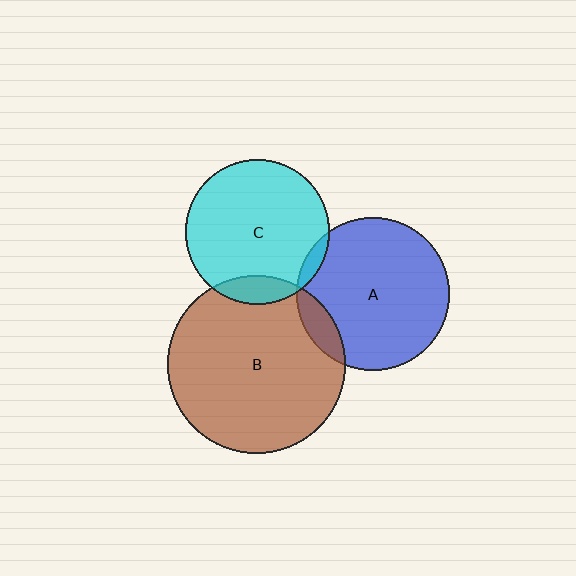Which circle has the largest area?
Circle B (brown).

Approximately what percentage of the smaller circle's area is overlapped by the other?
Approximately 10%.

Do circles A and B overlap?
Yes.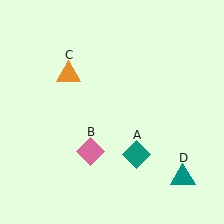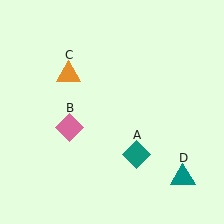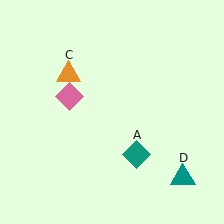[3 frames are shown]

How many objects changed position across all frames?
1 object changed position: pink diamond (object B).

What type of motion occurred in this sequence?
The pink diamond (object B) rotated clockwise around the center of the scene.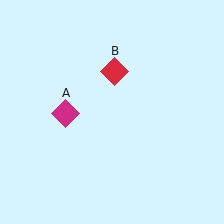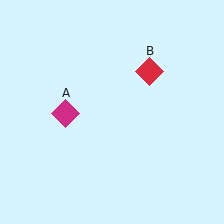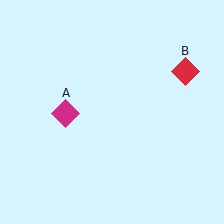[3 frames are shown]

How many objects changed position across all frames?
1 object changed position: red diamond (object B).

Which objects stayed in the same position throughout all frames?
Magenta diamond (object A) remained stationary.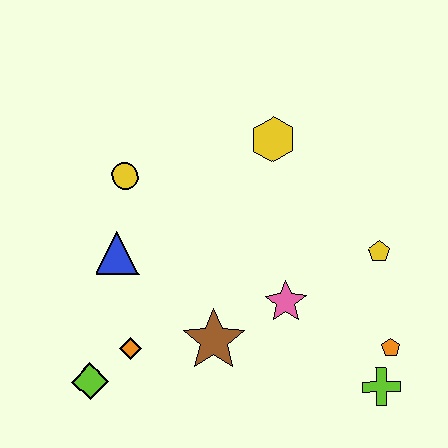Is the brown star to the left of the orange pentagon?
Yes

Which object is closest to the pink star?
The brown star is closest to the pink star.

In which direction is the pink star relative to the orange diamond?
The pink star is to the right of the orange diamond.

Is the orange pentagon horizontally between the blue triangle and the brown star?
No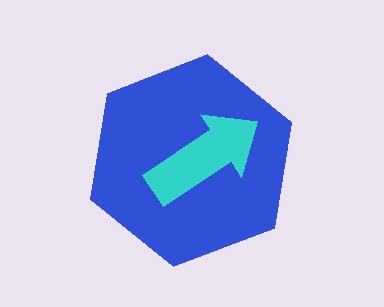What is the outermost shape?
The blue hexagon.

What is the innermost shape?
The cyan arrow.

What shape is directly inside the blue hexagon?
The cyan arrow.